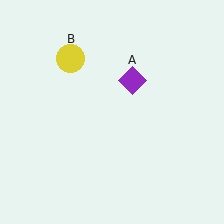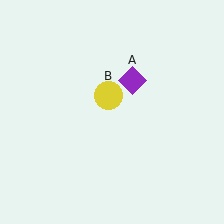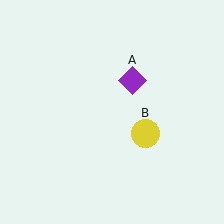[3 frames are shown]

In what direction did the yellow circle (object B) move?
The yellow circle (object B) moved down and to the right.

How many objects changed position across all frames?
1 object changed position: yellow circle (object B).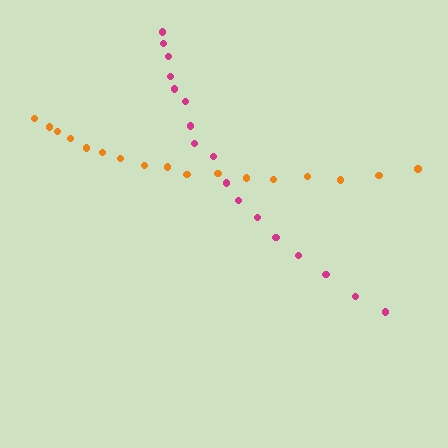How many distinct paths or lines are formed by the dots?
There are 2 distinct paths.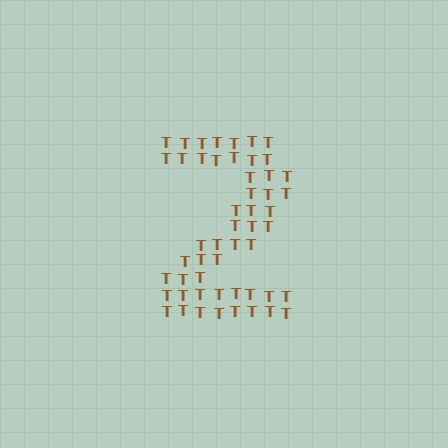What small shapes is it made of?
It is made of small letter T's.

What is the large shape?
The large shape is the digit 2.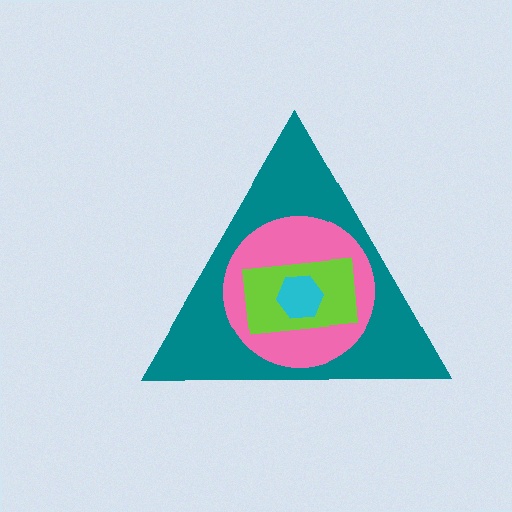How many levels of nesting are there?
4.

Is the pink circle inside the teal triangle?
Yes.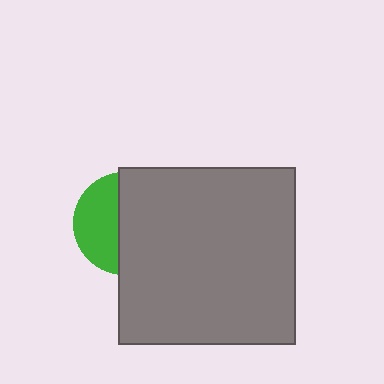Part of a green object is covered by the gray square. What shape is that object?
It is a circle.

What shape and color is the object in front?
The object in front is a gray square.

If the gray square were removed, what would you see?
You would see the complete green circle.